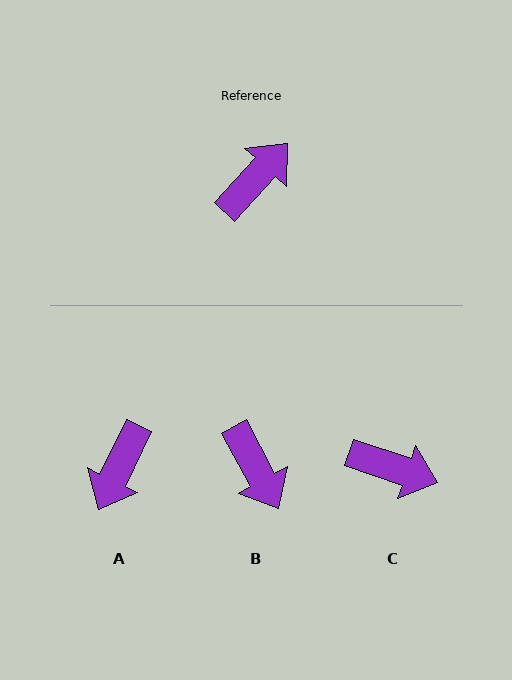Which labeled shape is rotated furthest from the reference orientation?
A, about 163 degrees away.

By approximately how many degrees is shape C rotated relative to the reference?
Approximately 66 degrees clockwise.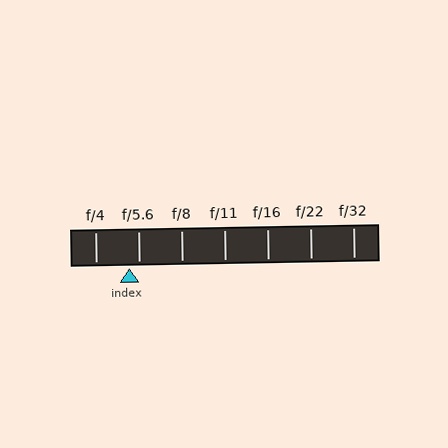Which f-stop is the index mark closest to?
The index mark is closest to f/5.6.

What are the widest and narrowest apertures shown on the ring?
The widest aperture shown is f/4 and the narrowest is f/32.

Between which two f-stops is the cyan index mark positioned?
The index mark is between f/4 and f/5.6.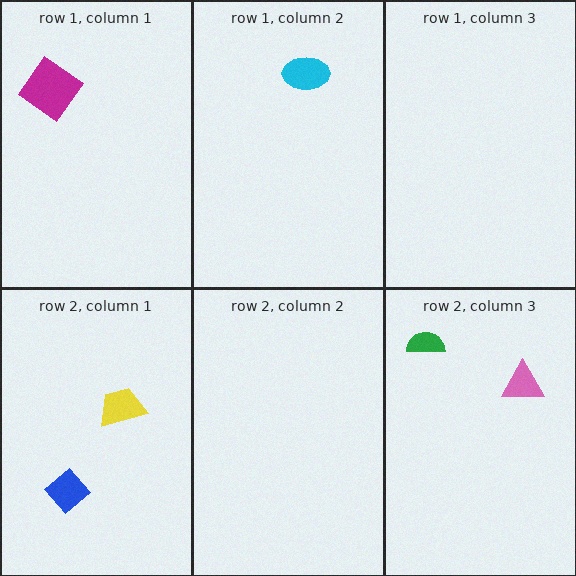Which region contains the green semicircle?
The row 2, column 3 region.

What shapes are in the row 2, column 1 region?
The blue diamond, the yellow trapezoid.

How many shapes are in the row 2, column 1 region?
2.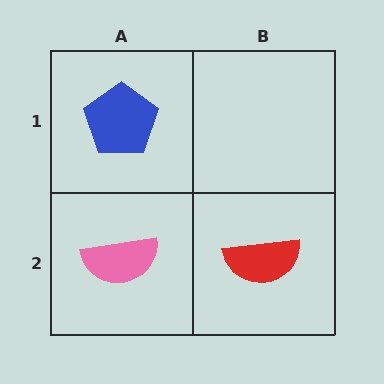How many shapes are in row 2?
2 shapes.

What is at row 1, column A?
A blue pentagon.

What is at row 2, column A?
A pink semicircle.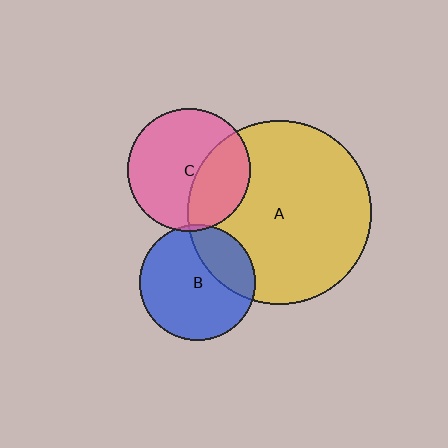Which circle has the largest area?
Circle A (yellow).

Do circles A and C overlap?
Yes.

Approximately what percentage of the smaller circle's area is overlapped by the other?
Approximately 35%.